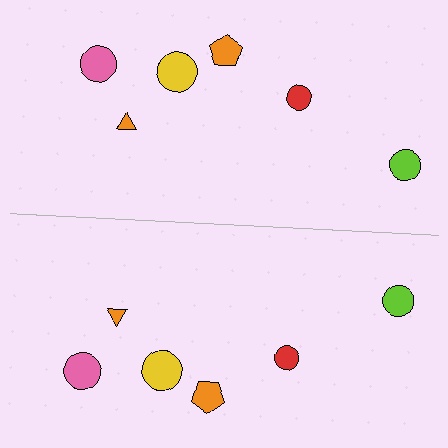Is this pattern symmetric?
Yes, this pattern has bilateral (reflection) symmetry.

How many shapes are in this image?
There are 12 shapes in this image.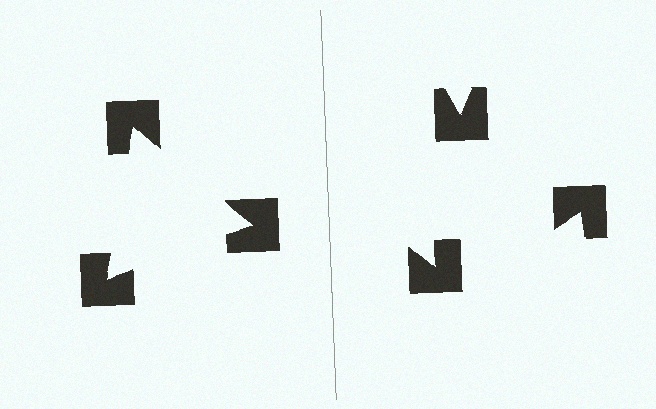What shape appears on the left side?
An illusory triangle.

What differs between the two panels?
The notched squares are positioned identically on both sides; only the wedge orientations differ. On the left they align to a triangle; on the right they are misaligned.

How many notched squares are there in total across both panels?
6 — 3 on each side.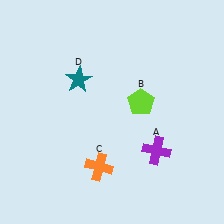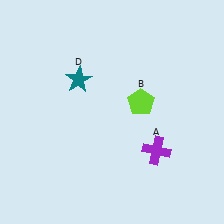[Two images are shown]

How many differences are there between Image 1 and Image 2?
There is 1 difference between the two images.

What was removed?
The orange cross (C) was removed in Image 2.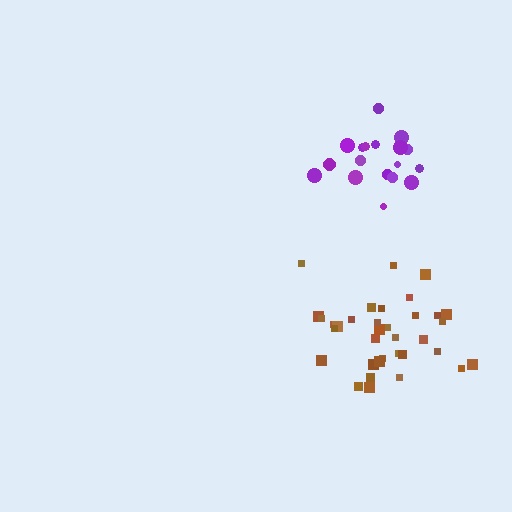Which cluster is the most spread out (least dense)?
Brown.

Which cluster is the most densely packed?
Purple.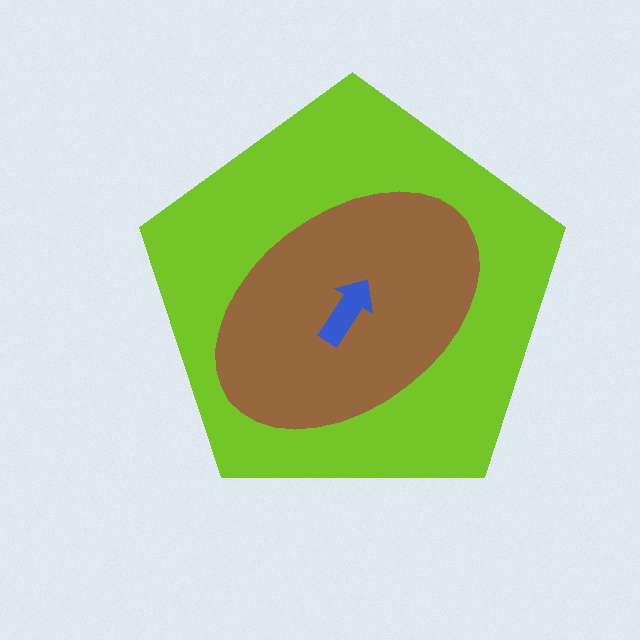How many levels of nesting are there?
3.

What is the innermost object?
The blue arrow.